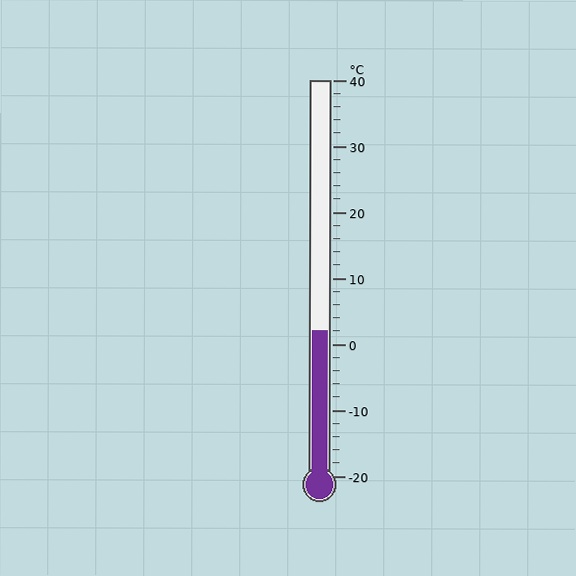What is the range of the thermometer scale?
The thermometer scale ranges from -20°C to 40°C.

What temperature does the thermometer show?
The thermometer shows approximately 2°C.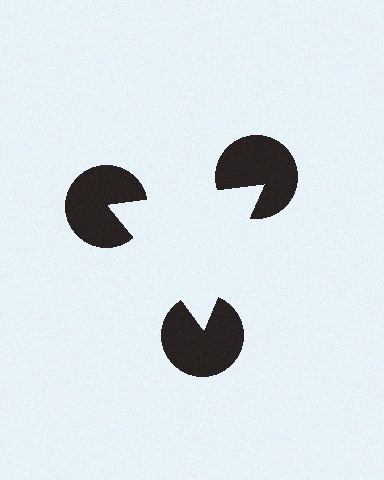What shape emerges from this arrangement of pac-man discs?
An illusory triangle — its edges are inferred from the aligned wedge cuts in the pac-man discs, not physically drawn.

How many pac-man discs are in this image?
There are 3 — one at each vertex of the illusory triangle.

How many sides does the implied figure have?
3 sides.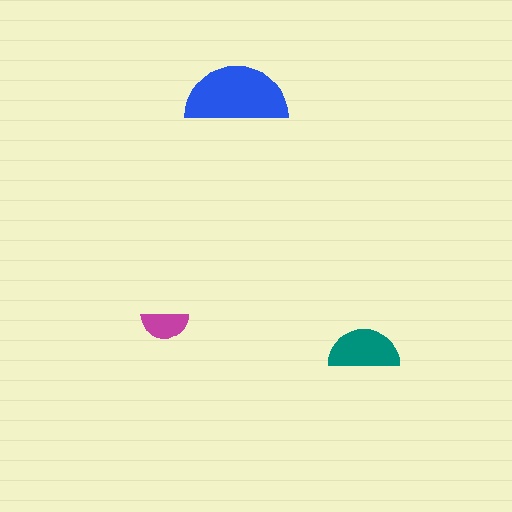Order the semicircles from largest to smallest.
the blue one, the teal one, the magenta one.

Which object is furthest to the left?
The magenta semicircle is leftmost.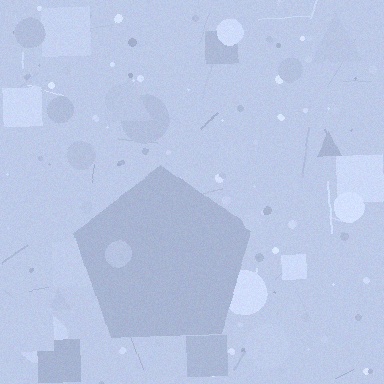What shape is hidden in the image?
A pentagon is hidden in the image.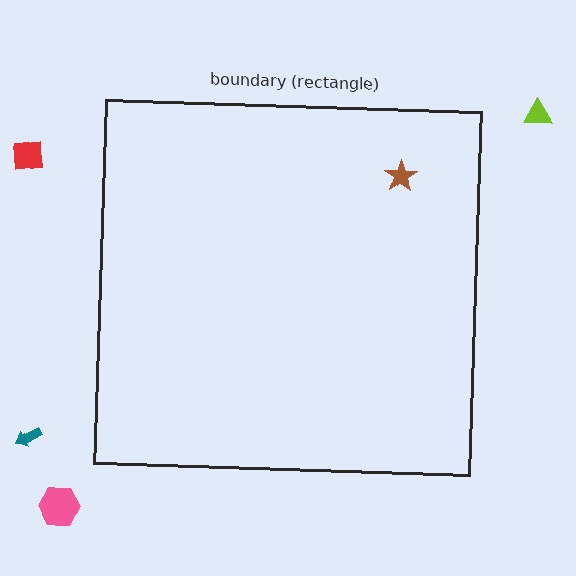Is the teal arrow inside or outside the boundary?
Outside.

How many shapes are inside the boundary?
1 inside, 4 outside.